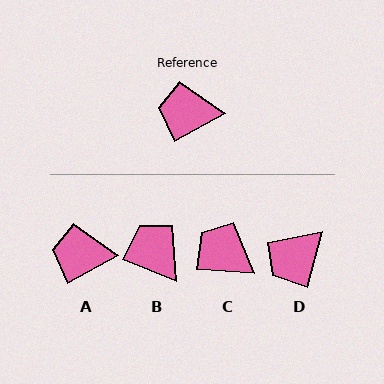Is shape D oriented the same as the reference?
No, it is off by about 46 degrees.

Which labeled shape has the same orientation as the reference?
A.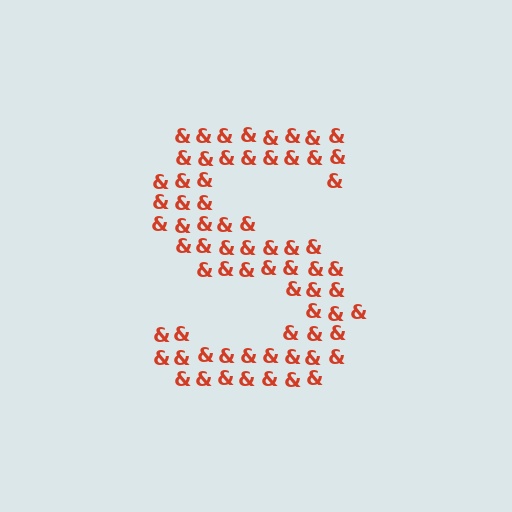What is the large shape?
The large shape is the letter S.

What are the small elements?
The small elements are ampersands.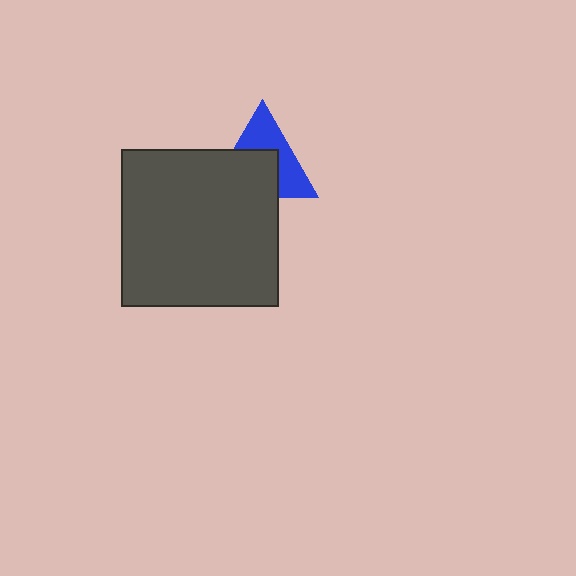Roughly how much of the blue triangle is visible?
About half of it is visible (roughly 48%).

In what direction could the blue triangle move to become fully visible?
The blue triangle could move up. That would shift it out from behind the dark gray square entirely.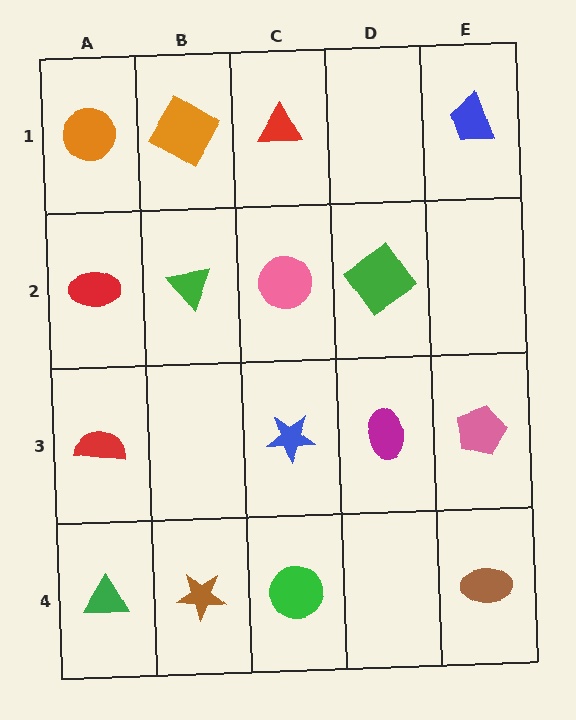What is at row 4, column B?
A brown star.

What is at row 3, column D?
A magenta ellipse.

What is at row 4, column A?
A green triangle.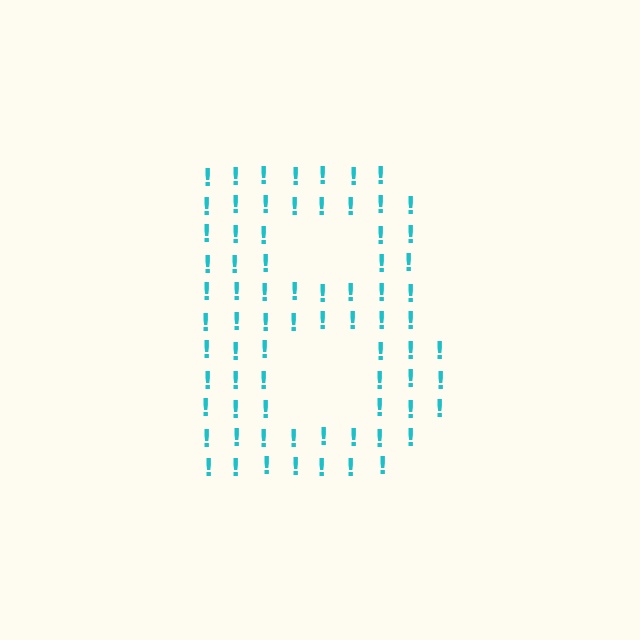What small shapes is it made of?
It is made of small exclamation marks.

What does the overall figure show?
The overall figure shows the letter B.